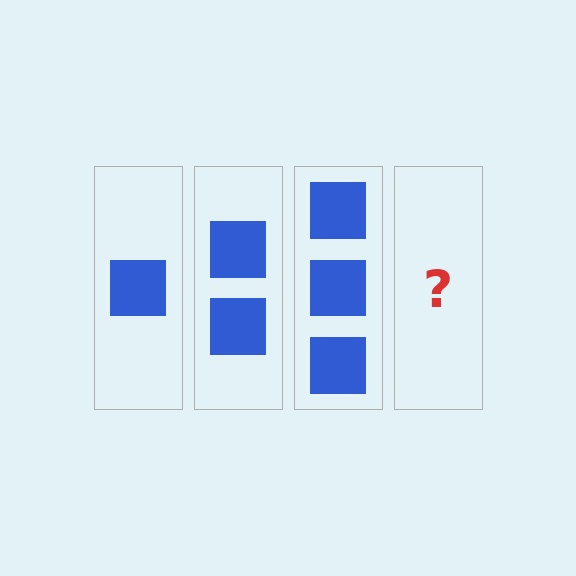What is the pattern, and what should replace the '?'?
The pattern is that each step adds one more square. The '?' should be 4 squares.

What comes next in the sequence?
The next element should be 4 squares.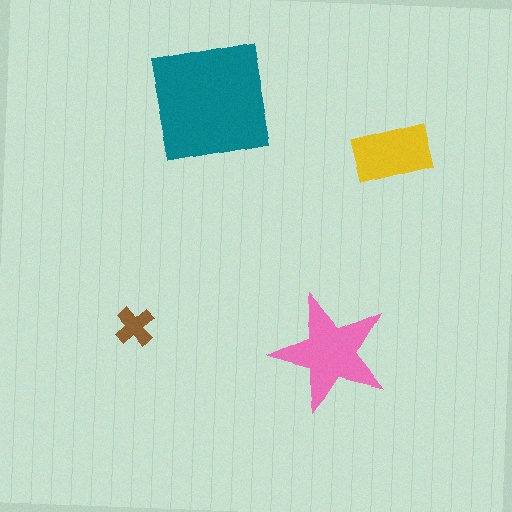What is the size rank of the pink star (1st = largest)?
2nd.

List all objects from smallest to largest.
The brown cross, the yellow rectangle, the pink star, the teal square.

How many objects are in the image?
There are 4 objects in the image.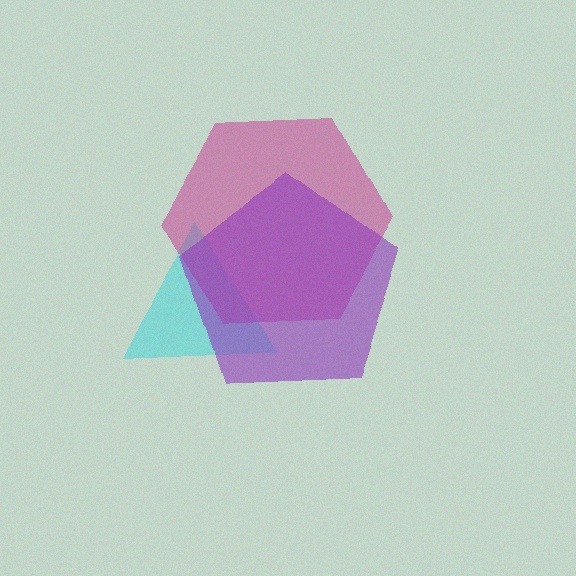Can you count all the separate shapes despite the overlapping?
Yes, there are 3 separate shapes.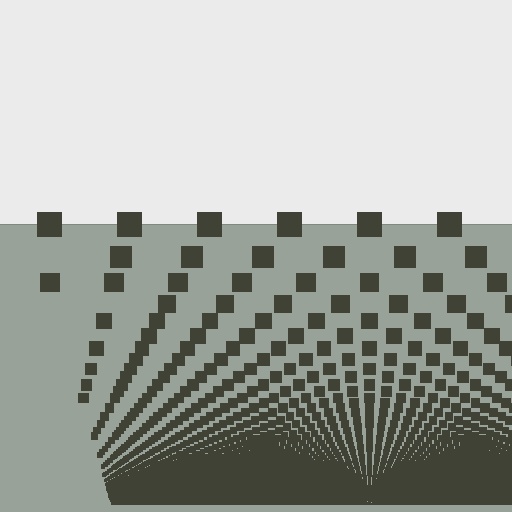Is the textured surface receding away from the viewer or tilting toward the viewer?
The surface appears to tilt toward the viewer. Texture elements get larger and sparser toward the top.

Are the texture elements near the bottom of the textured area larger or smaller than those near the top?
Smaller. The gradient is inverted — elements near the bottom are smaller and denser.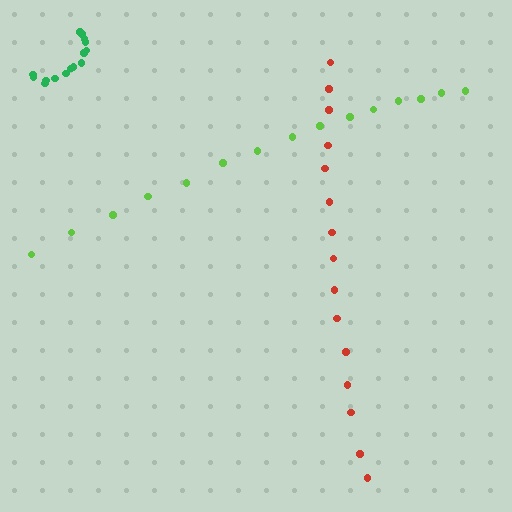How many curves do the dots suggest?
There are 3 distinct paths.